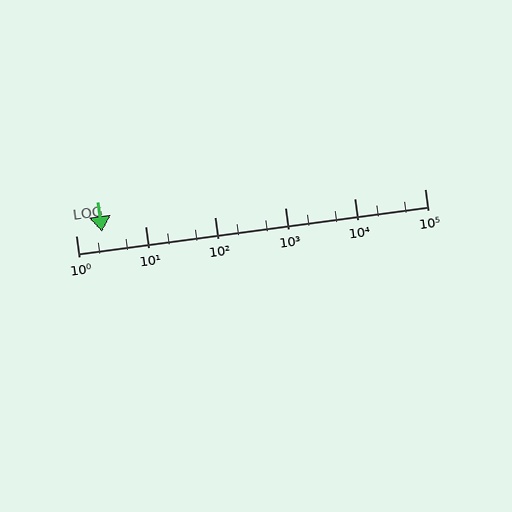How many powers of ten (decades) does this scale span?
The scale spans 5 decades, from 1 to 100000.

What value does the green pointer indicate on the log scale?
The pointer indicates approximately 2.4.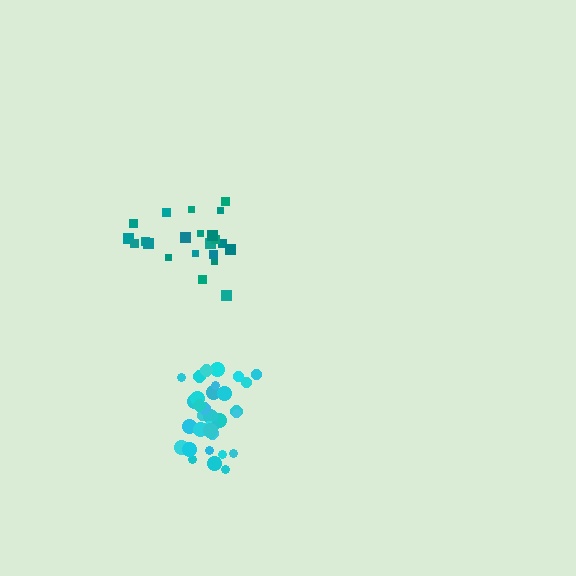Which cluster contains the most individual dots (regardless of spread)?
Cyan (35).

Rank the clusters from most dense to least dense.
cyan, teal.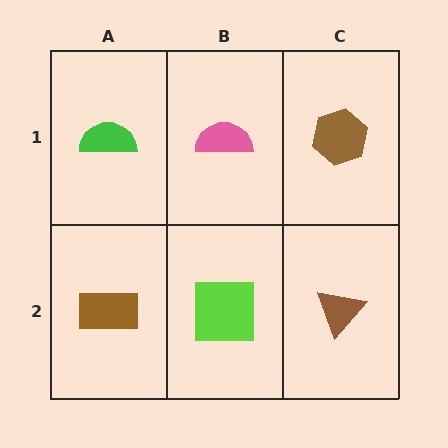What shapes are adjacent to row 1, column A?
A brown rectangle (row 2, column A), a pink semicircle (row 1, column B).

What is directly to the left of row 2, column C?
A lime square.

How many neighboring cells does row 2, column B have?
3.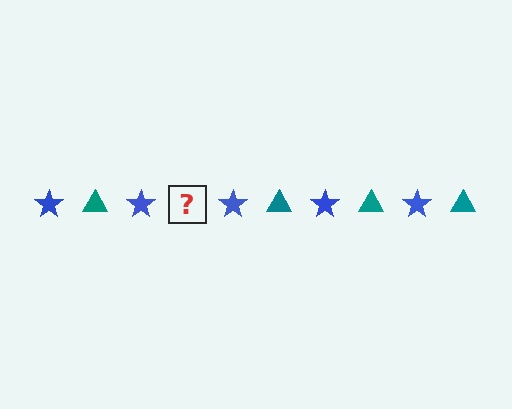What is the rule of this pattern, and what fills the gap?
The rule is that the pattern alternates between blue star and teal triangle. The gap should be filled with a teal triangle.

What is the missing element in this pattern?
The missing element is a teal triangle.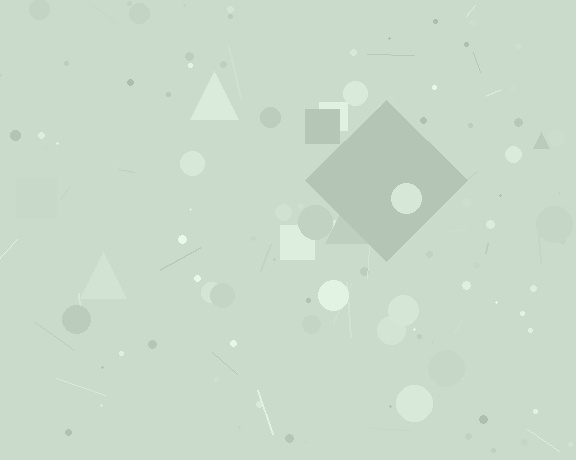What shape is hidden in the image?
A diamond is hidden in the image.